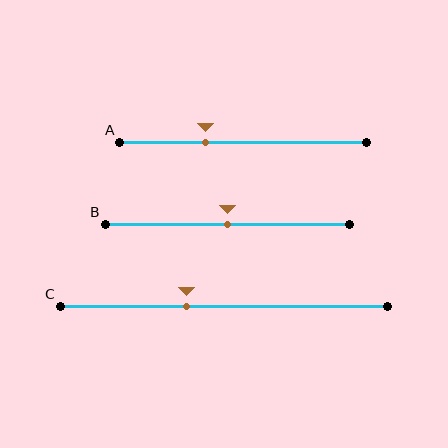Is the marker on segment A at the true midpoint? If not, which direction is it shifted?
No, the marker on segment A is shifted to the left by about 15% of the segment length.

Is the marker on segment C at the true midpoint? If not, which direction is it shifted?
No, the marker on segment C is shifted to the left by about 11% of the segment length.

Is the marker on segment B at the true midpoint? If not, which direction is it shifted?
Yes, the marker on segment B is at the true midpoint.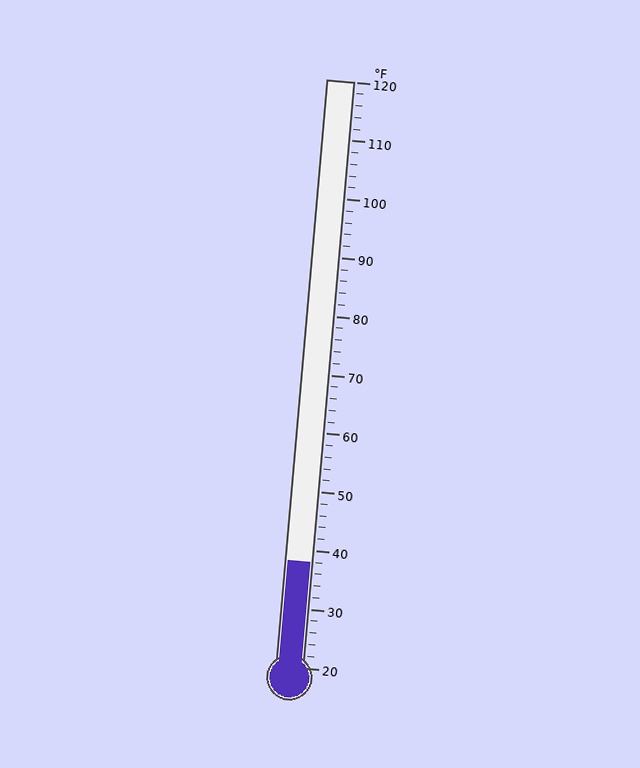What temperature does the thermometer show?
The thermometer shows approximately 38°F.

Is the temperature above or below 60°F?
The temperature is below 60°F.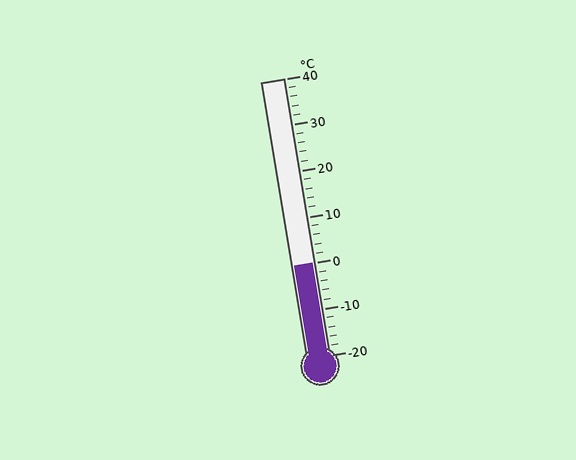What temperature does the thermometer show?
The thermometer shows approximately 0°C.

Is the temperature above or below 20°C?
The temperature is below 20°C.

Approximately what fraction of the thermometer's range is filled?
The thermometer is filled to approximately 35% of its range.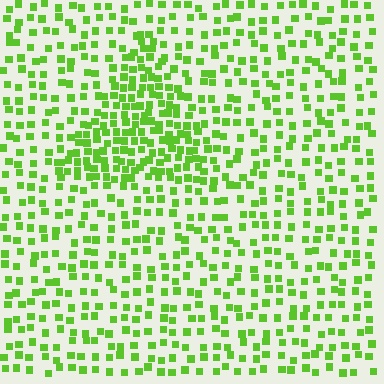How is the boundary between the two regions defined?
The boundary is defined by a change in element density (approximately 2.0x ratio). All elements are the same color, size, and shape.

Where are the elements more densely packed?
The elements are more densely packed inside the triangle boundary.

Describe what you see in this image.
The image contains small lime elements arranged at two different densities. A triangle-shaped region is visible where the elements are more densely packed than the surrounding area.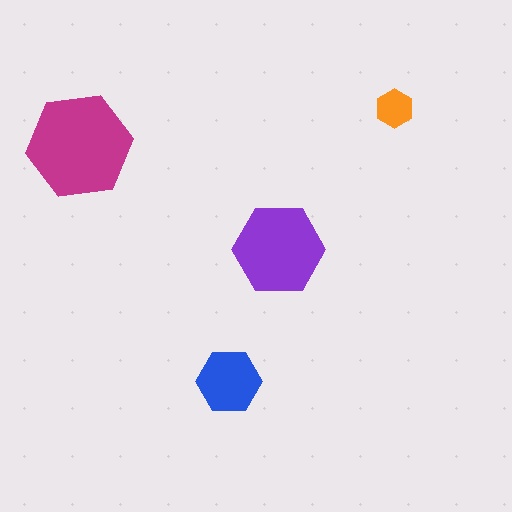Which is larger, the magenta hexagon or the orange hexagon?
The magenta one.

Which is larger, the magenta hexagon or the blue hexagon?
The magenta one.